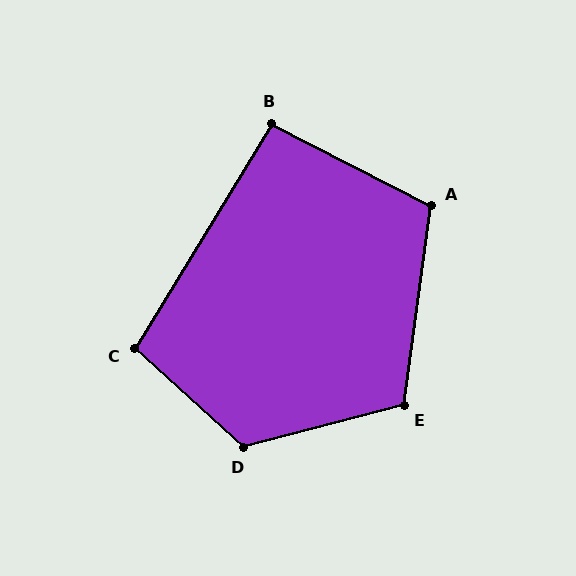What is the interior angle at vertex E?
Approximately 112 degrees (obtuse).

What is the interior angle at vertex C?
Approximately 101 degrees (obtuse).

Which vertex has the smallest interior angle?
B, at approximately 94 degrees.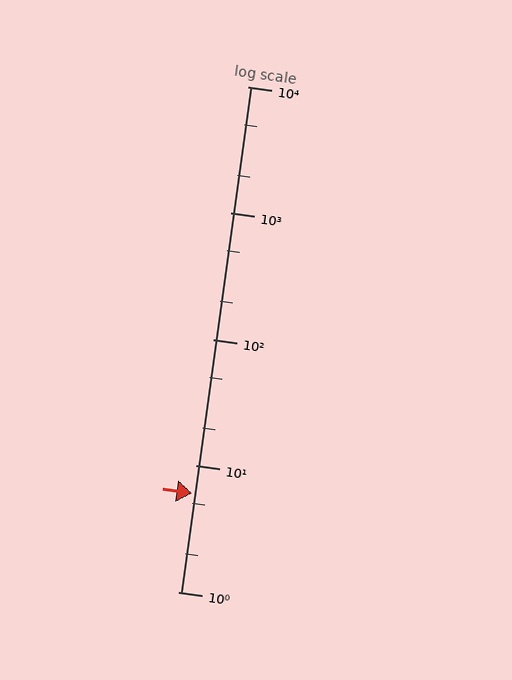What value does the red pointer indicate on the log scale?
The pointer indicates approximately 6.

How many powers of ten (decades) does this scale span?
The scale spans 4 decades, from 1 to 10000.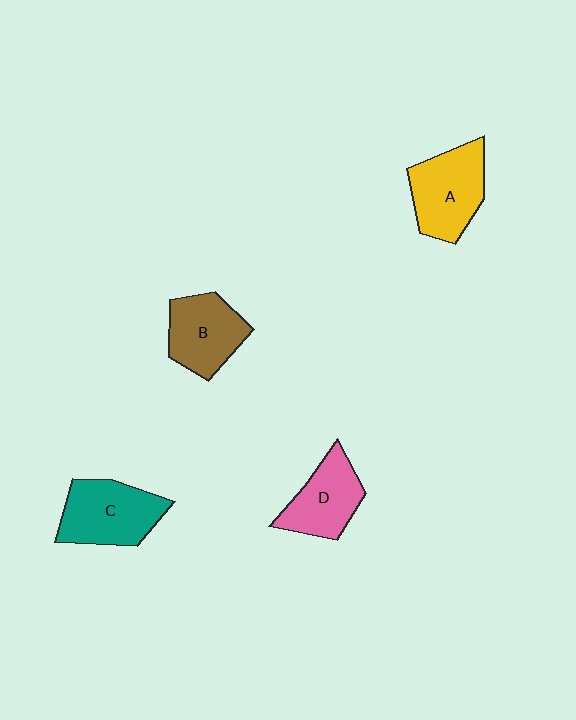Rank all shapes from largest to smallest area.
From largest to smallest: C (teal), A (yellow), B (brown), D (pink).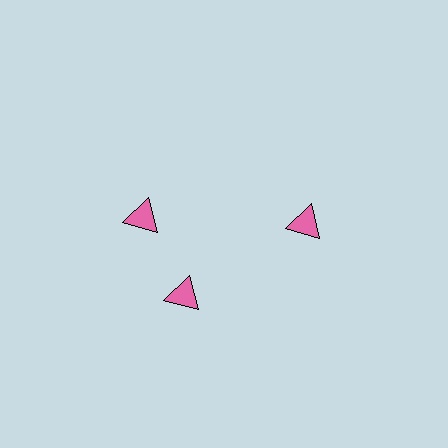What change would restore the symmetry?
The symmetry would be restored by rotating it back into even spacing with its neighbors so that all 3 triangles sit at equal angles and equal distance from the center.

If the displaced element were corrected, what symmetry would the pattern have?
It would have 3-fold rotational symmetry — the pattern would map onto itself every 120 degrees.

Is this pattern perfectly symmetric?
No. The 3 pink triangles are arranged in a ring, but one element near the 11 o'clock position is rotated out of alignment along the ring, breaking the 3-fold rotational symmetry.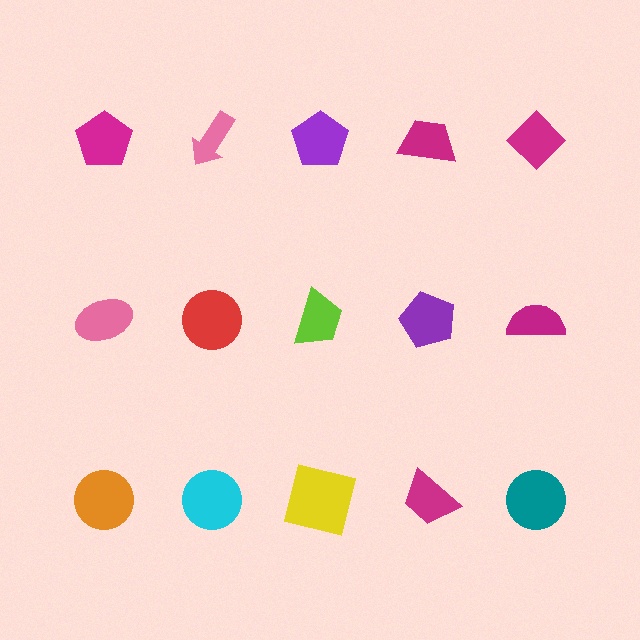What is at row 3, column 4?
A magenta trapezoid.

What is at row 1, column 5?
A magenta diamond.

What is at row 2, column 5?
A magenta semicircle.